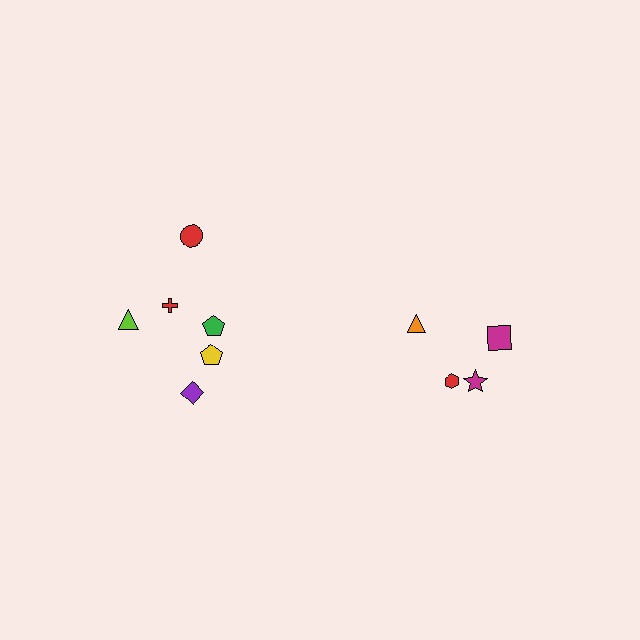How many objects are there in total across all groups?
There are 10 objects.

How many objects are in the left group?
There are 6 objects.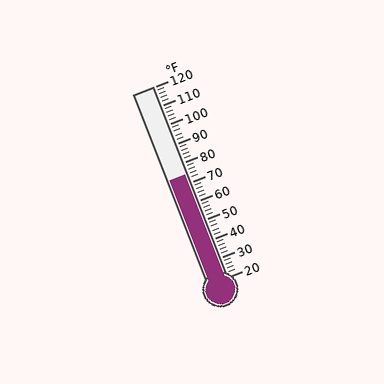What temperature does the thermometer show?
The thermometer shows approximately 74°F.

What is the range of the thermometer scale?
The thermometer scale ranges from 20°F to 120°F.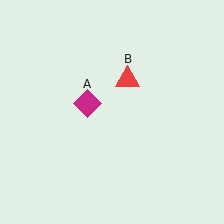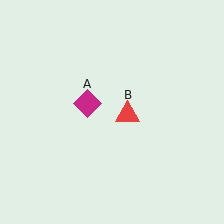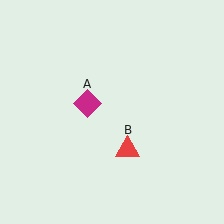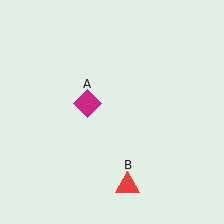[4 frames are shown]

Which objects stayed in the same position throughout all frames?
Magenta diamond (object A) remained stationary.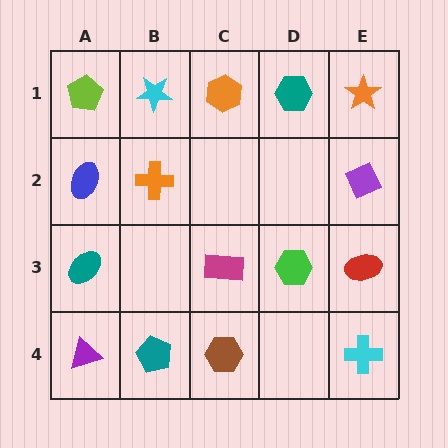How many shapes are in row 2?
3 shapes.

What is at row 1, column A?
A lime pentagon.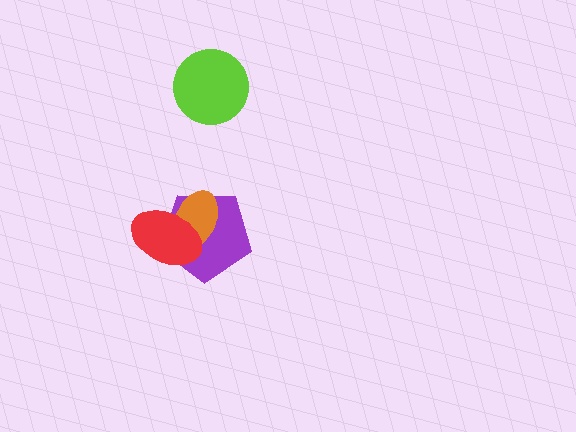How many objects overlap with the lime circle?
0 objects overlap with the lime circle.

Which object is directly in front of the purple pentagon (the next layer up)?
The orange ellipse is directly in front of the purple pentagon.